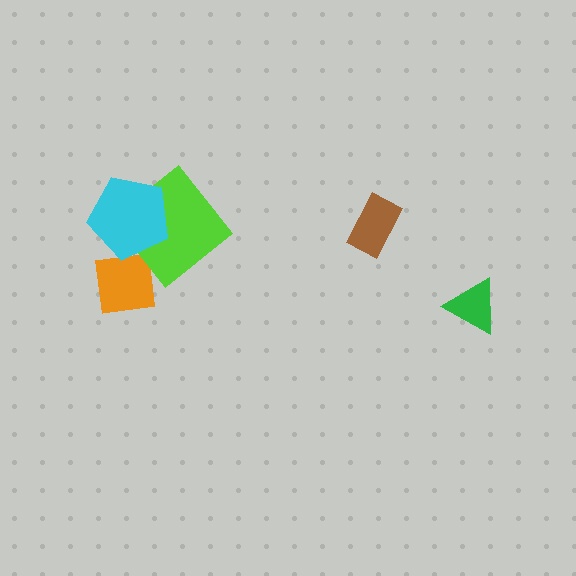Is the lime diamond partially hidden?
Yes, it is partially covered by another shape.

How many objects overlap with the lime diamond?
1 object overlaps with the lime diamond.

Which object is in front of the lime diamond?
The cyan pentagon is in front of the lime diamond.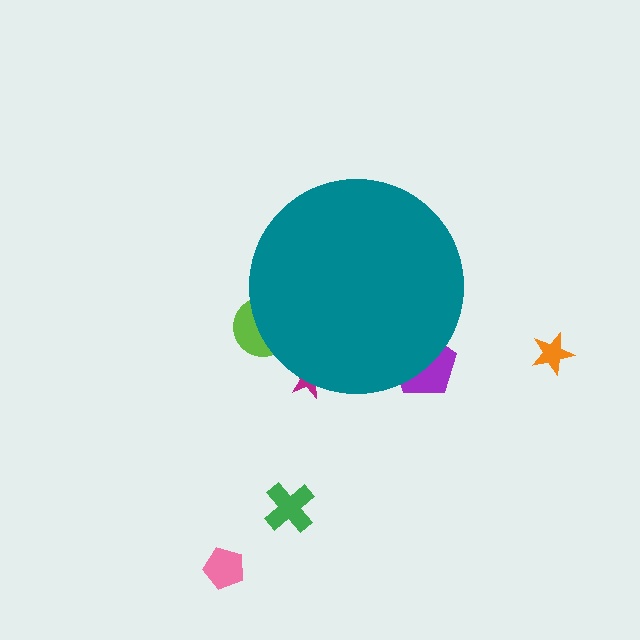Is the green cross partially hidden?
No, the green cross is fully visible.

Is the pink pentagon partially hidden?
No, the pink pentagon is fully visible.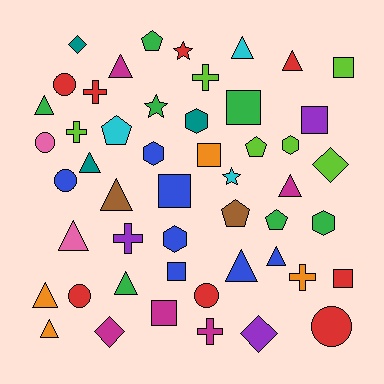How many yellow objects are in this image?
There are no yellow objects.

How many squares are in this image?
There are 8 squares.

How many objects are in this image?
There are 50 objects.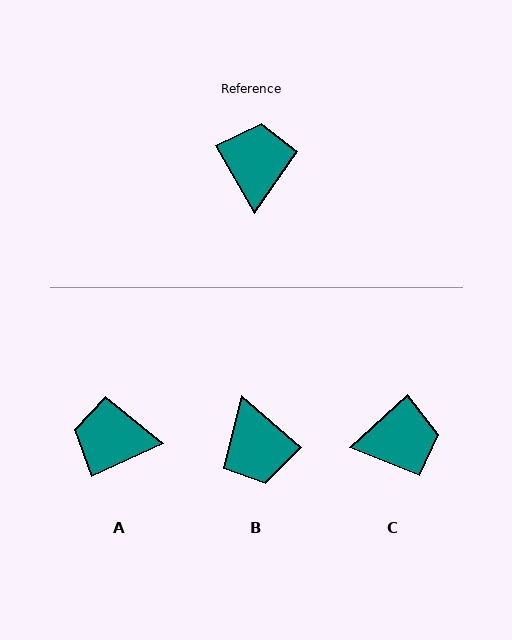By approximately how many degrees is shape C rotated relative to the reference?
Approximately 77 degrees clockwise.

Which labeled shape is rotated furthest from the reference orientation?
B, about 160 degrees away.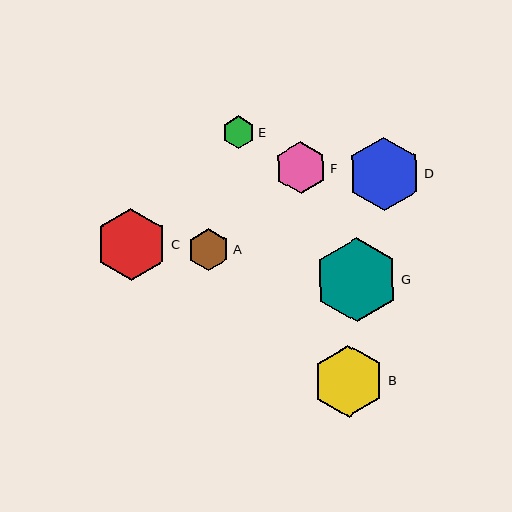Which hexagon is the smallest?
Hexagon E is the smallest with a size of approximately 32 pixels.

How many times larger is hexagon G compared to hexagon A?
Hexagon G is approximately 2.0 times the size of hexagon A.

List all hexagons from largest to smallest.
From largest to smallest: G, D, B, C, F, A, E.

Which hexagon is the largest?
Hexagon G is the largest with a size of approximately 84 pixels.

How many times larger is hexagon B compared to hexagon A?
Hexagon B is approximately 1.7 times the size of hexagon A.